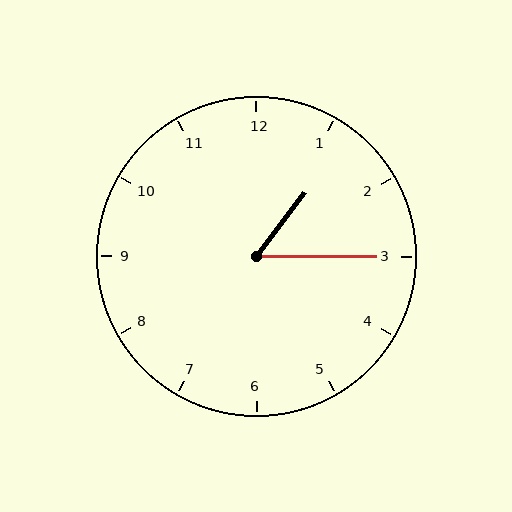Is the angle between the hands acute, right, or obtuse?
It is acute.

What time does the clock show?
1:15.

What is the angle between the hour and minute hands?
Approximately 52 degrees.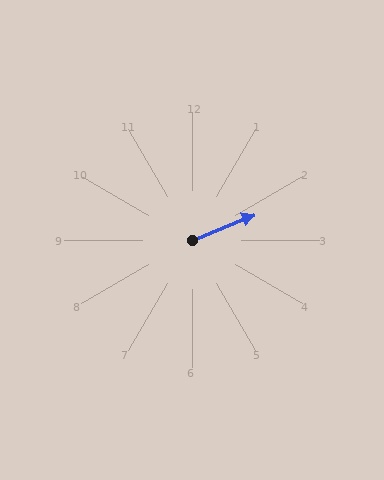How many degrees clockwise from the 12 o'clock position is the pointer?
Approximately 68 degrees.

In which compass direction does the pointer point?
East.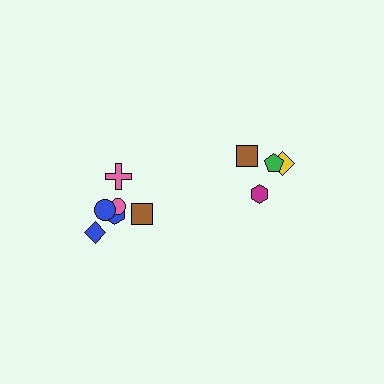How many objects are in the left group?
There are 6 objects.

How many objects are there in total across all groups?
There are 10 objects.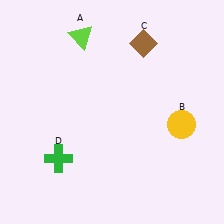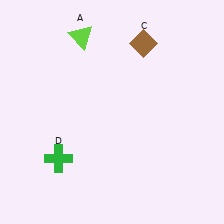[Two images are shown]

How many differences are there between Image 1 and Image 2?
There is 1 difference between the two images.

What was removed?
The yellow circle (B) was removed in Image 2.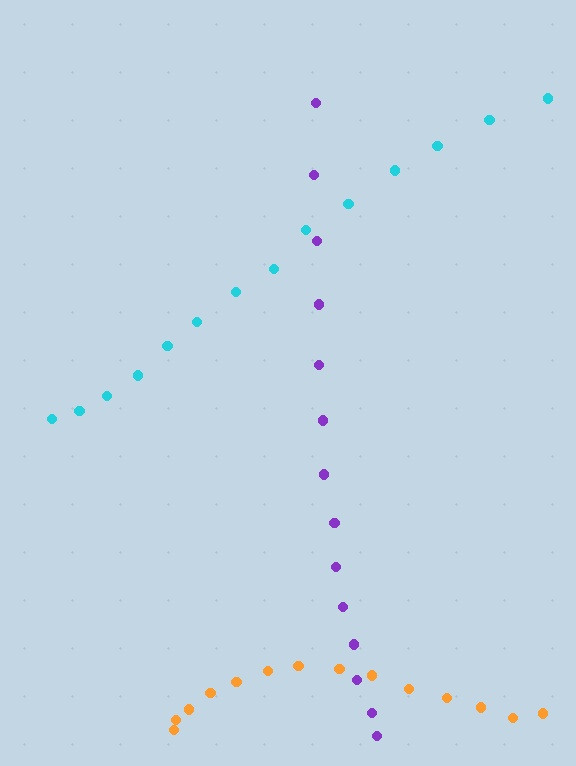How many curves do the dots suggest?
There are 3 distinct paths.